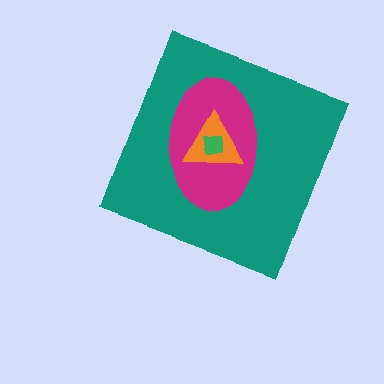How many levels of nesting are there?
4.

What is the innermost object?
The green square.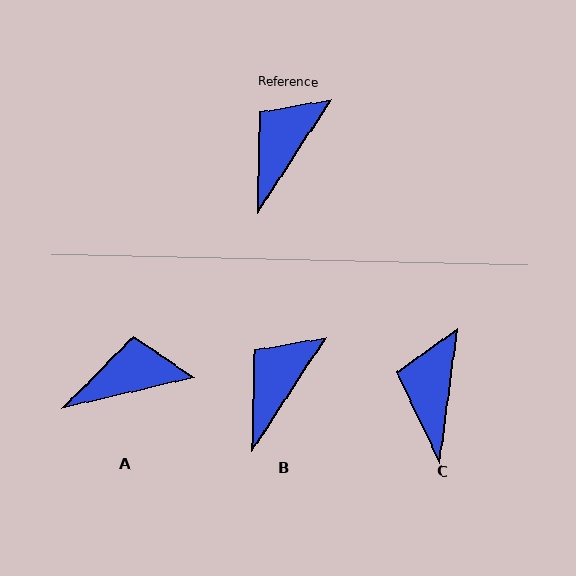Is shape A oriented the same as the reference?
No, it is off by about 43 degrees.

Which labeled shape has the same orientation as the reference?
B.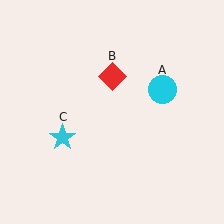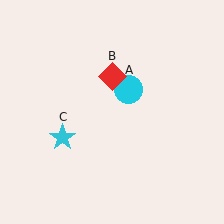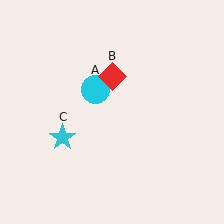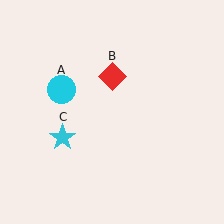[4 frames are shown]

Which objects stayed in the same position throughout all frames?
Red diamond (object B) and cyan star (object C) remained stationary.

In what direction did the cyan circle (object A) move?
The cyan circle (object A) moved left.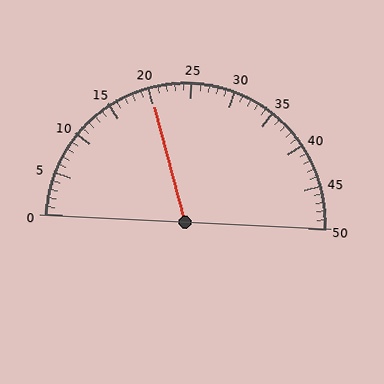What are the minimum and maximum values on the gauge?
The gauge ranges from 0 to 50.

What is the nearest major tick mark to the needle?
The nearest major tick mark is 20.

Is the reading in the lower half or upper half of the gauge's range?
The reading is in the lower half of the range (0 to 50).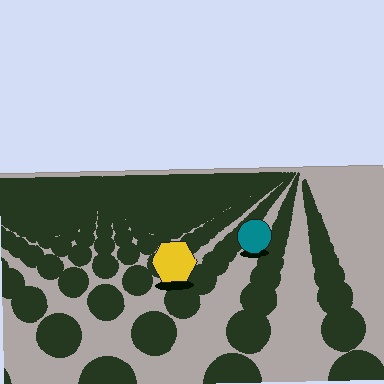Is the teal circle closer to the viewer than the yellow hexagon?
No. The yellow hexagon is closer — you can tell from the texture gradient: the ground texture is coarser near it.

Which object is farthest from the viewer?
The teal circle is farthest from the viewer. It appears smaller and the ground texture around it is denser.